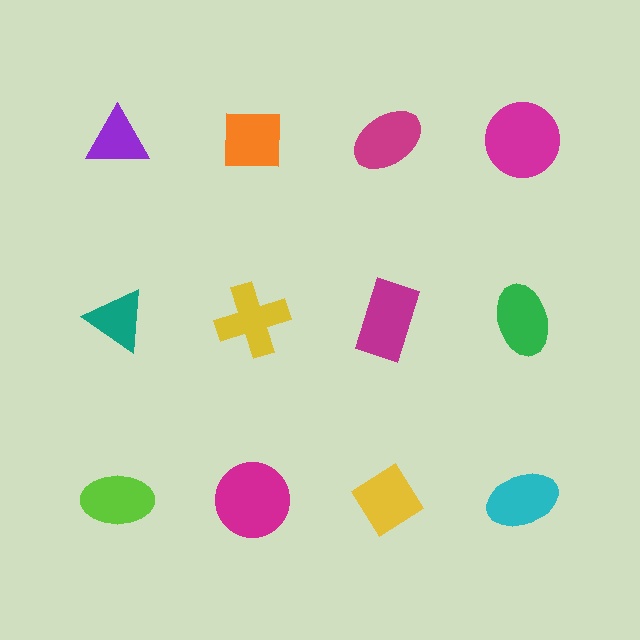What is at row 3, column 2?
A magenta circle.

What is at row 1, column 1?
A purple triangle.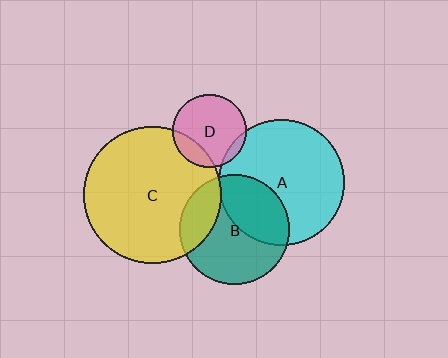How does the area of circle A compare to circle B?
Approximately 1.3 times.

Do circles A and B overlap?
Yes.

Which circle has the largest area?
Circle C (yellow).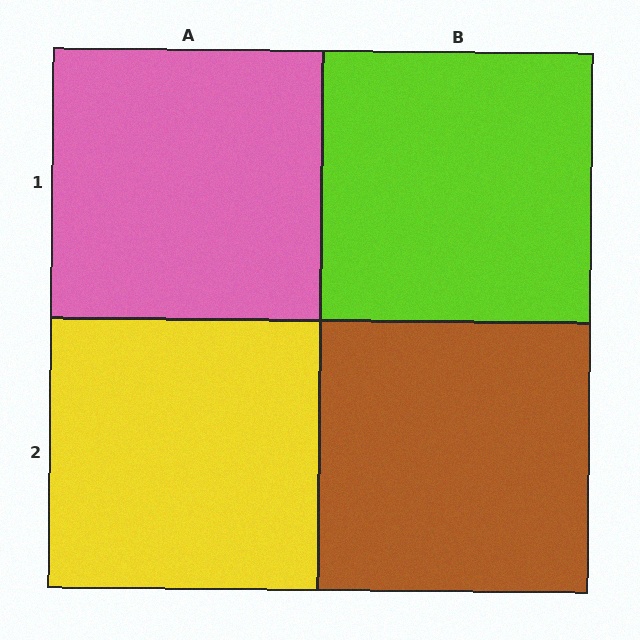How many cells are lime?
1 cell is lime.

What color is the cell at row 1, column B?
Lime.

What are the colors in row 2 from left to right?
Yellow, brown.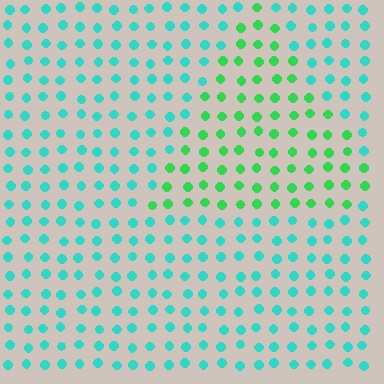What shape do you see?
I see a triangle.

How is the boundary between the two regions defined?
The boundary is defined purely by a slight shift in hue (about 42 degrees). Spacing, size, and orientation are identical on both sides.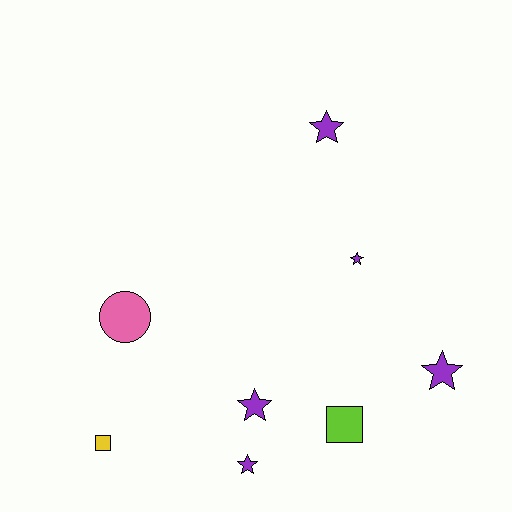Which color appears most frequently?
Purple, with 5 objects.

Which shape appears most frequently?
Star, with 5 objects.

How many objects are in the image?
There are 8 objects.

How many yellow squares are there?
There is 1 yellow square.